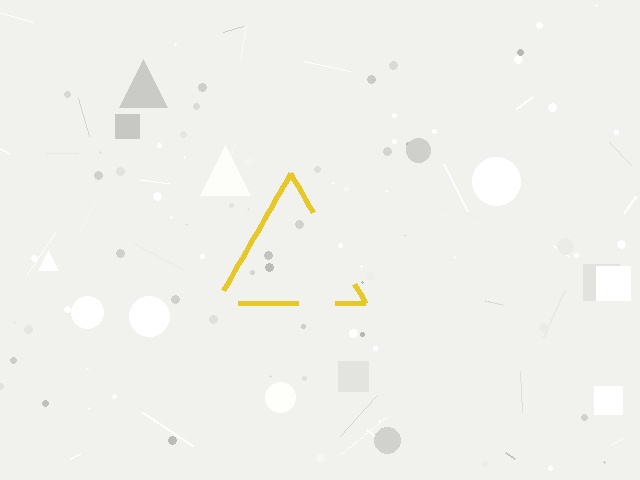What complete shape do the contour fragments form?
The contour fragments form a triangle.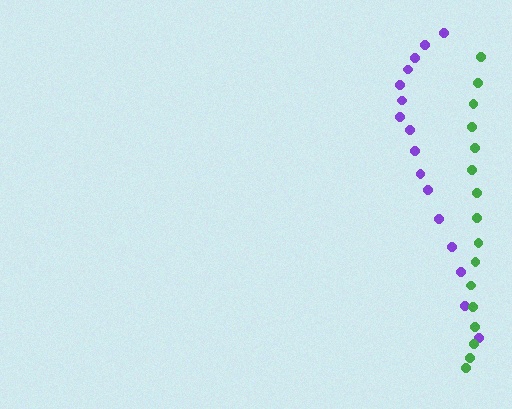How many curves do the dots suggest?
There are 2 distinct paths.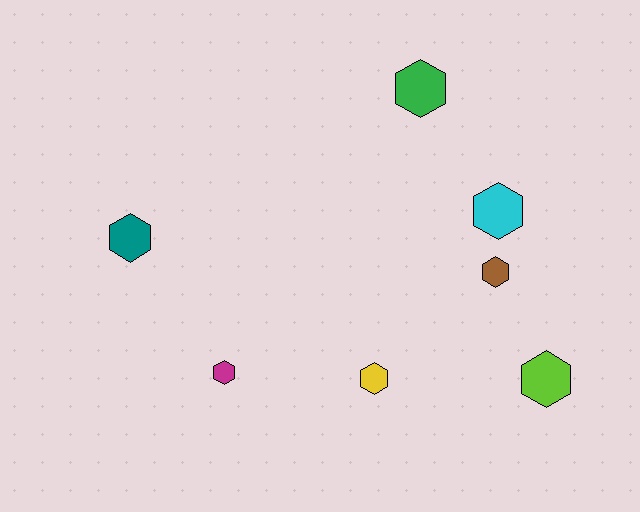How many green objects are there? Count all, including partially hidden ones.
There is 1 green object.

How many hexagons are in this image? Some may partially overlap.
There are 7 hexagons.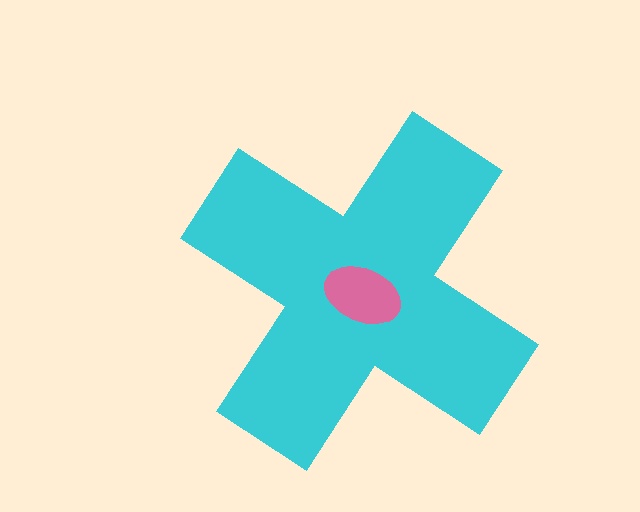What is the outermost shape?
The cyan cross.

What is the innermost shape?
The pink ellipse.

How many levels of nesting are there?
2.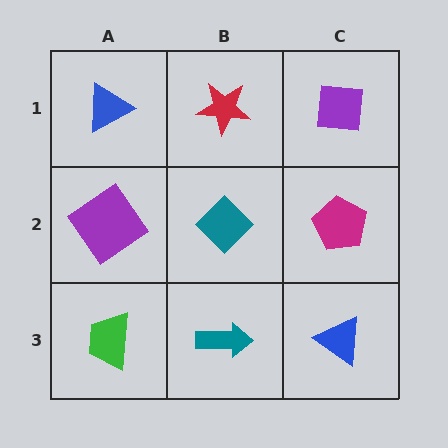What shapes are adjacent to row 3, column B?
A teal diamond (row 2, column B), a green trapezoid (row 3, column A), a blue triangle (row 3, column C).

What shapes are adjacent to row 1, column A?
A purple diamond (row 2, column A), a red star (row 1, column B).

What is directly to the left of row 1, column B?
A blue triangle.